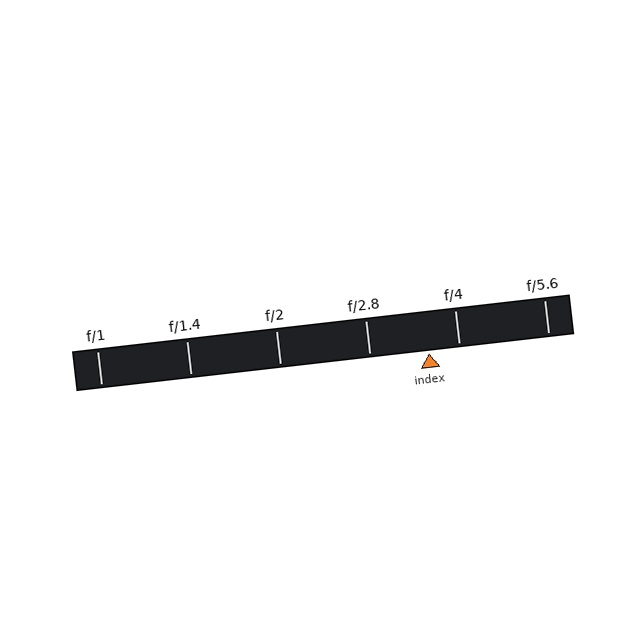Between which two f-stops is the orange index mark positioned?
The index mark is between f/2.8 and f/4.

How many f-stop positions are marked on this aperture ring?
There are 6 f-stop positions marked.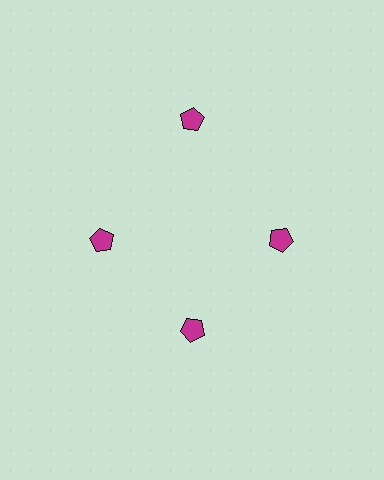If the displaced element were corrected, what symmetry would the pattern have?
It would have 4-fold rotational symmetry — the pattern would map onto itself every 90 degrees.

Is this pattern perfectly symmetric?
No. The 4 magenta pentagons are arranged in a ring, but one element near the 12 o'clock position is pushed outward from the center, breaking the 4-fold rotational symmetry.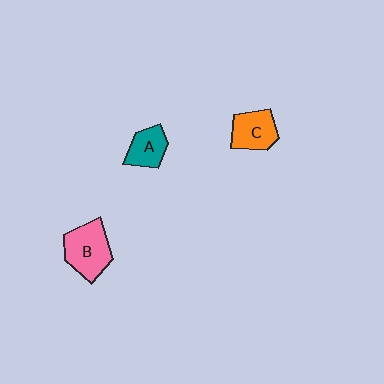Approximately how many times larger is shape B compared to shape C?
Approximately 1.3 times.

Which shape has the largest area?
Shape B (pink).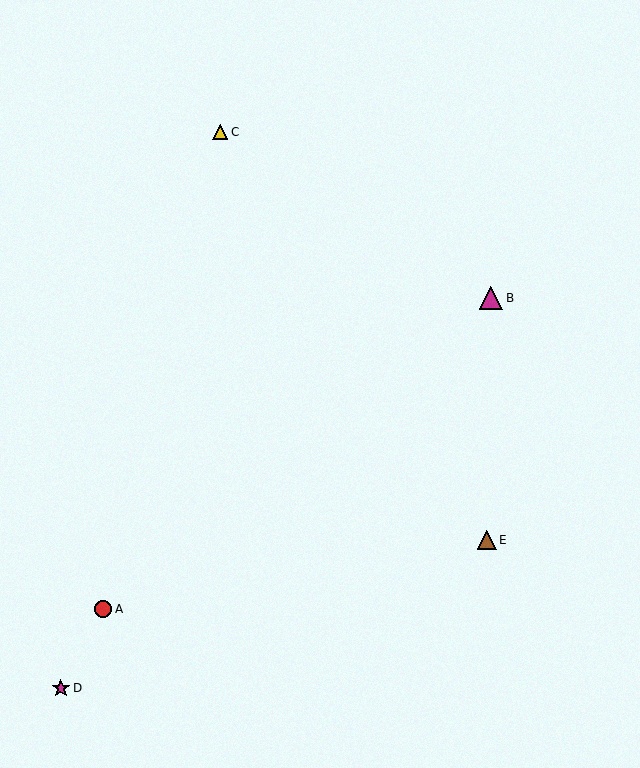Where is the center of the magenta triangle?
The center of the magenta triangle is at (491, 298).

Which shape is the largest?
The magenta triangle (labeled B) is the largest.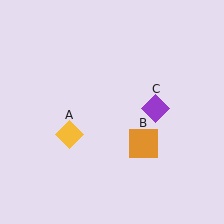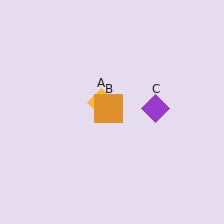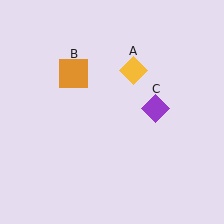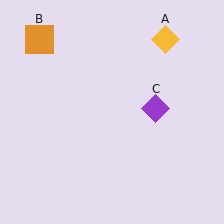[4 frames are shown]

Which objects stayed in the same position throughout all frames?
Purple diamond (object C) remained stationary.